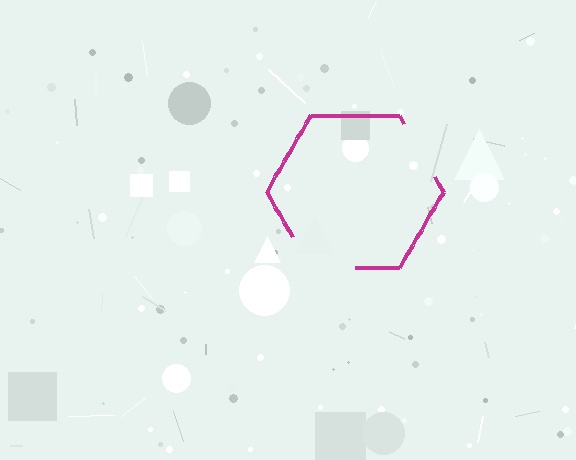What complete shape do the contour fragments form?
The contour fragments form a hexagon.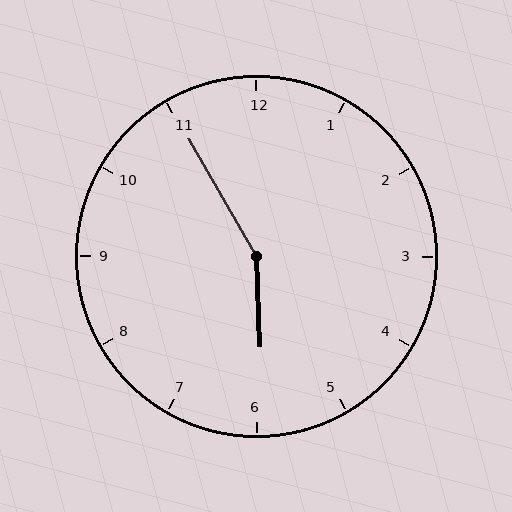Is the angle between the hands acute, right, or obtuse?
It is obtuse.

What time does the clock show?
5:55.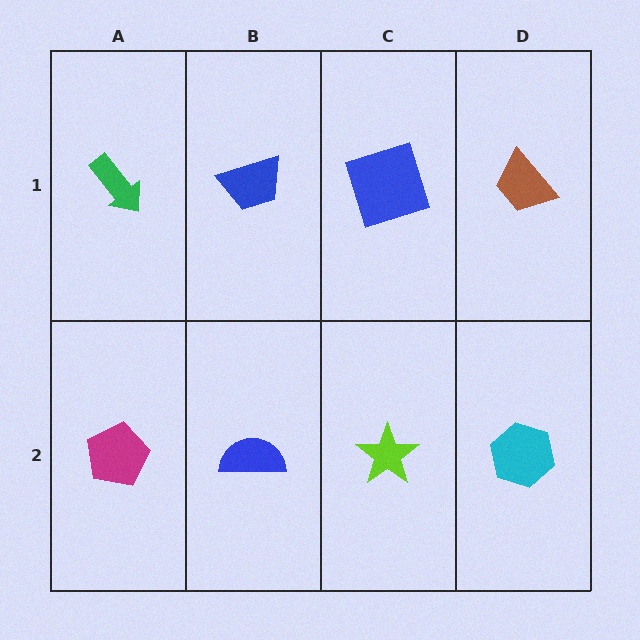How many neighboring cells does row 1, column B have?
3.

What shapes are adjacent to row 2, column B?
A blue trapezoid (row 1, column B), a magenta pentagon (row 2, column A), a lime star (row 2, column C).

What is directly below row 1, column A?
A magenta pentagon.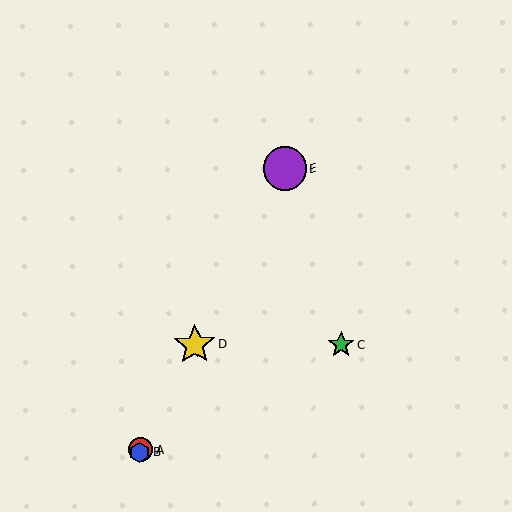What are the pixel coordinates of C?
Object C is at (341, 345).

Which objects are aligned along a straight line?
Objects A, B, D, E are aligned along a straight line.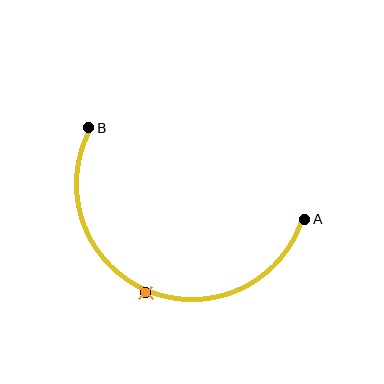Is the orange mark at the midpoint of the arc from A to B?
Yes. The orange mark lies on the arc at equal arc-length from both A and B — it is the arc midpoint.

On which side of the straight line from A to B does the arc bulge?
The arc bulges below the straight line connecting A and B.